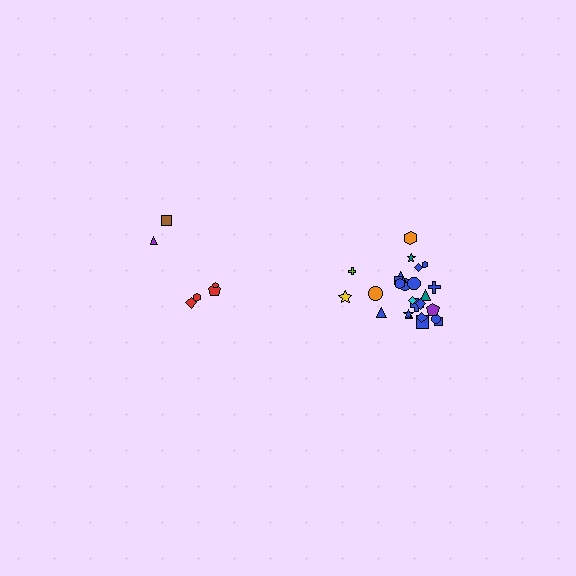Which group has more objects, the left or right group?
The right group.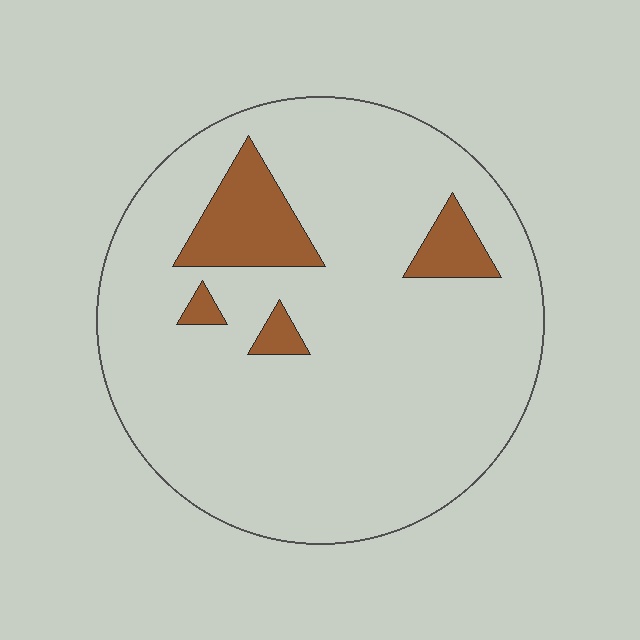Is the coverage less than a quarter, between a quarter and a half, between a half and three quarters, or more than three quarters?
Less than a quarter.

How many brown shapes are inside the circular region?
4.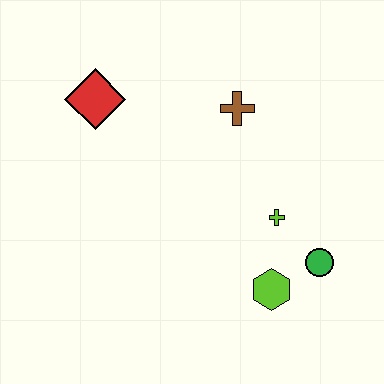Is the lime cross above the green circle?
Yes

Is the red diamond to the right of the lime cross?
No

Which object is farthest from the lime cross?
The red diamond is farthest from the lime cross.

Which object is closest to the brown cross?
The lime cross is closest to the brown cross.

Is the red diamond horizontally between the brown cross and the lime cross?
No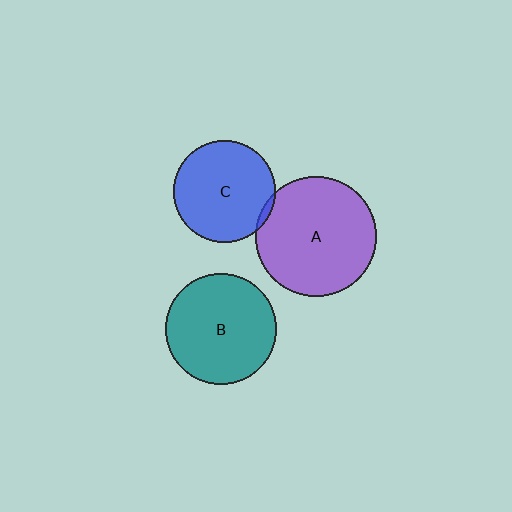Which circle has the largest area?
Circle A (purple).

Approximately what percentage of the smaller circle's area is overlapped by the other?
Approximately 5%.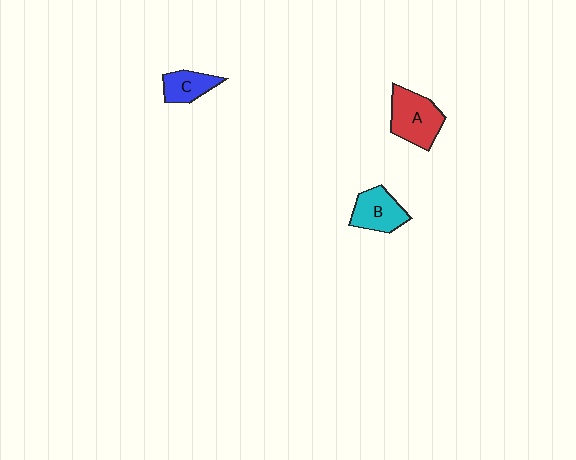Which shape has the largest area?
Shape A (red).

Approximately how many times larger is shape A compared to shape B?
Approximately 1.2 times.